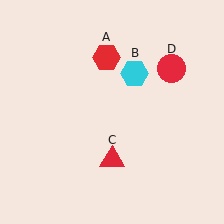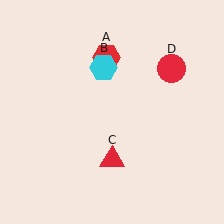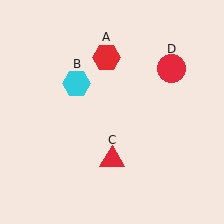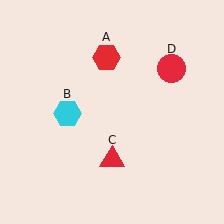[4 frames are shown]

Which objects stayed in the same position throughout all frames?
Red hexagon (object A) and red triangle (object C) and red circle (object D) remained stationary.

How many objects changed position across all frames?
1 object changed position: cyan hexagon (object B).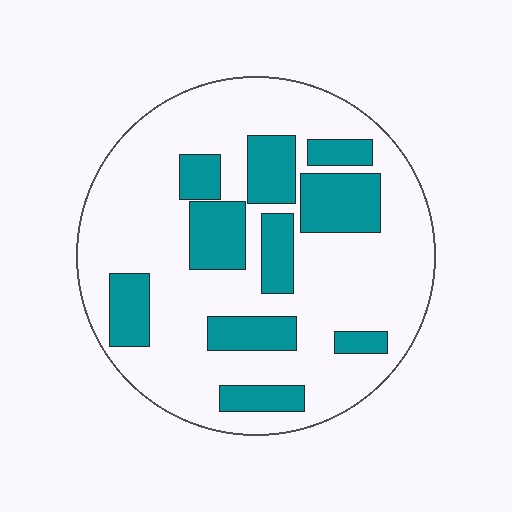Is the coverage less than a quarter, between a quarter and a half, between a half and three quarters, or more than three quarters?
Between a quarter and a half.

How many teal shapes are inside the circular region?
10.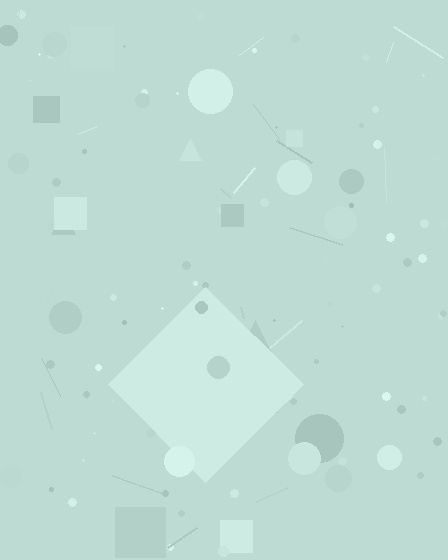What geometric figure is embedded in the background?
A diamond is embedded in the background.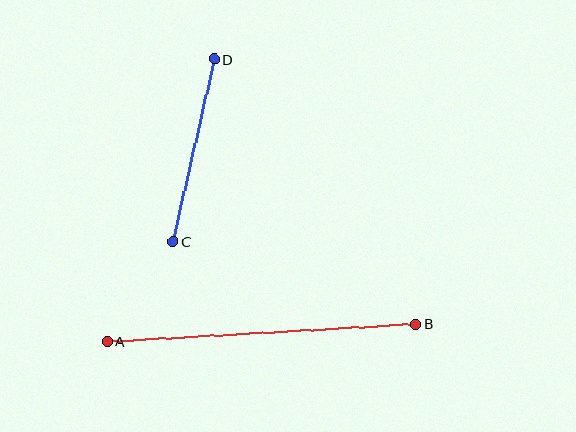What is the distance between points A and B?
The distance is approximately 309 pixels.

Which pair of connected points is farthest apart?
Points A and B are farthest apart.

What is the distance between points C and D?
The distance is approximately 187 pixels.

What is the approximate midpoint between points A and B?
The midpoint is at approximately (262, 333) pixels.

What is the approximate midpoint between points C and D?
The midpoint is at approximately (194, 150) pixels.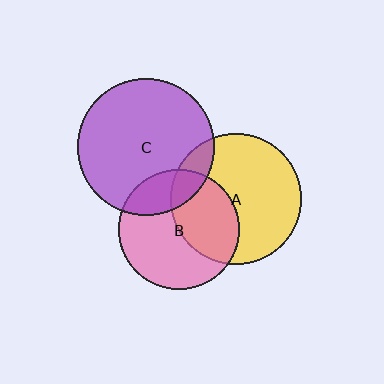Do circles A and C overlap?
Yes.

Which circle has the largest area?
Circle C (purple).